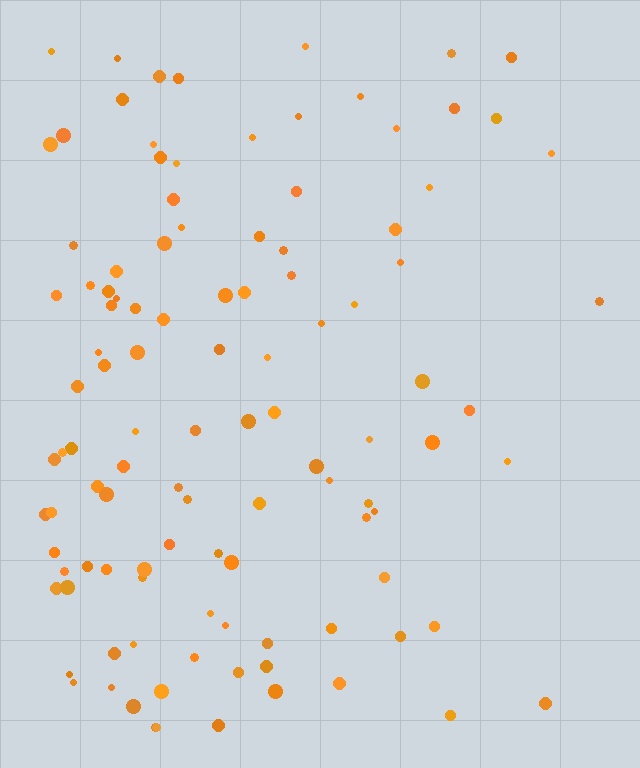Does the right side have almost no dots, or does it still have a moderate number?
Still a moderate number, just noticeably fewer than the left.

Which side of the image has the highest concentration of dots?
The left.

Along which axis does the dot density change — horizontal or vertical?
Horizontal.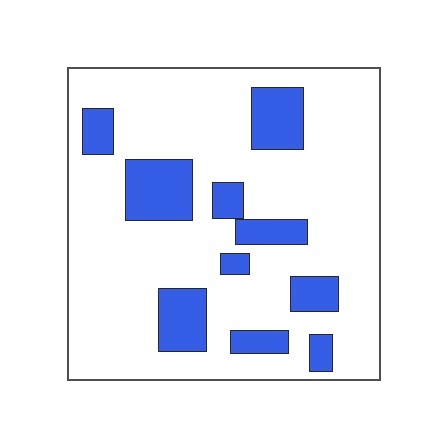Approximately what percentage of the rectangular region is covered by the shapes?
Approximately 20%.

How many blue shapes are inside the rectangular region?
10.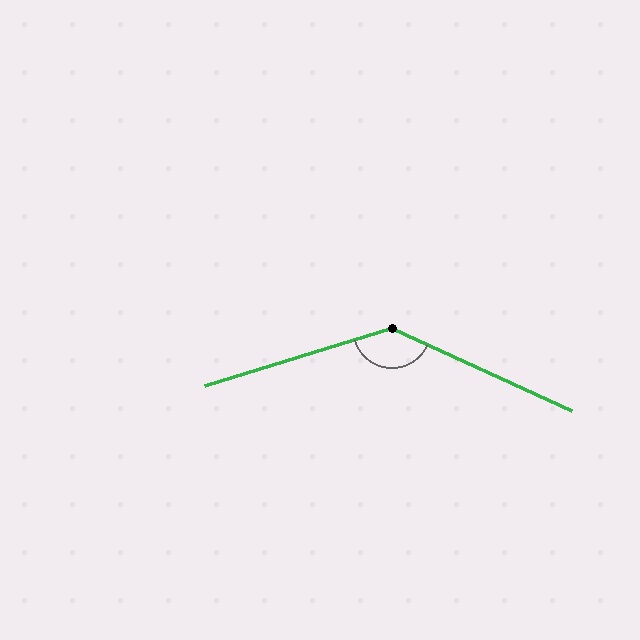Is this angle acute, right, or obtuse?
It is obtuse.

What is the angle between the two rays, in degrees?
Approximately 138 degrees.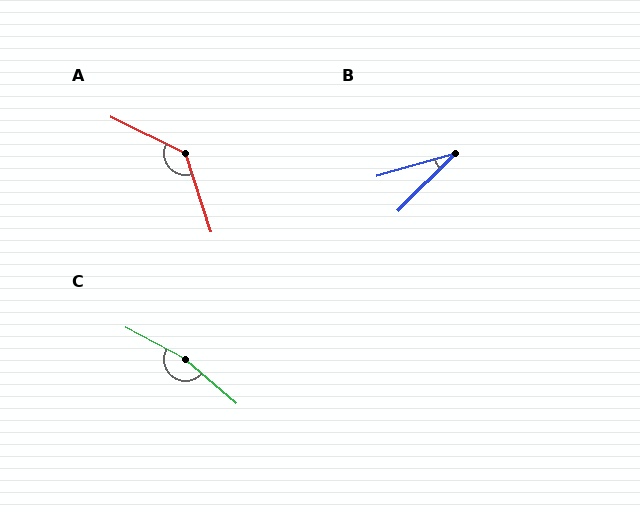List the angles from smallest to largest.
B (29°), A (134°), C (168°).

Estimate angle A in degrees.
Approximately 134 degrees.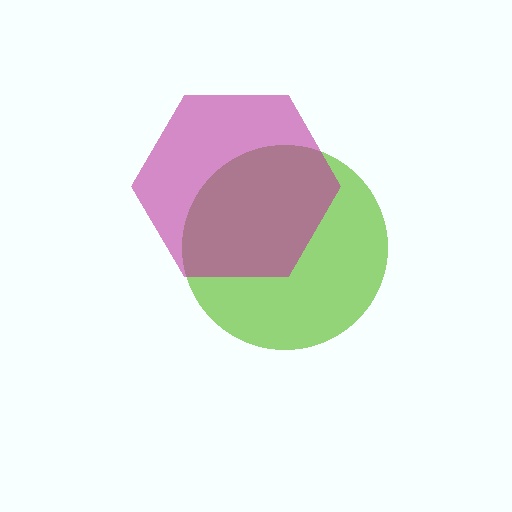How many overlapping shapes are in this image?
There are 2 overlapping shapes in the image.